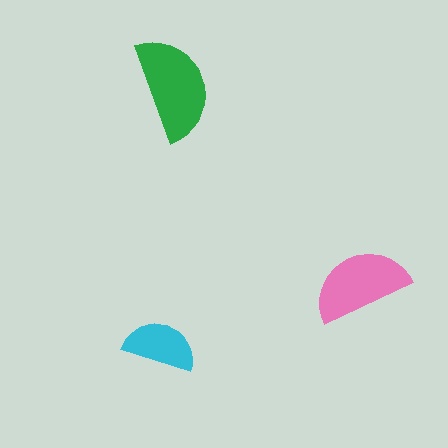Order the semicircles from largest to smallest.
the green one, the pink one, the cyan one.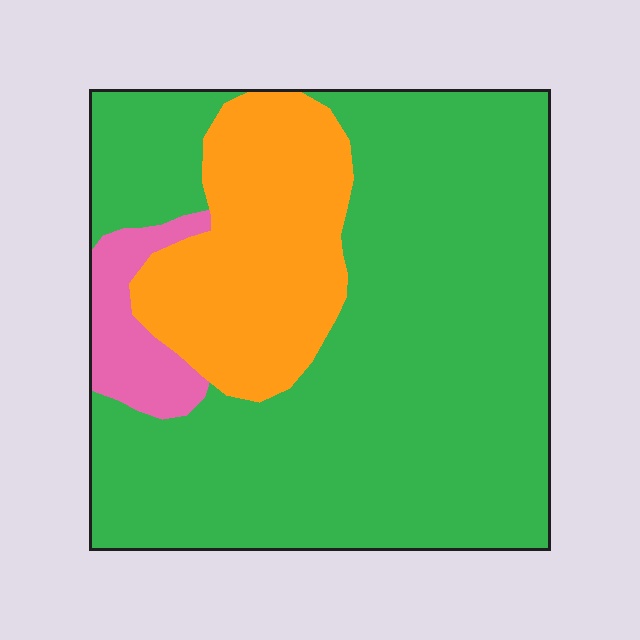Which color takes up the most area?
Green, at roughly 70%.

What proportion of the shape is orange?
Orange takes up about one fifth (1/5) of the shape.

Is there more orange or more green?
Green.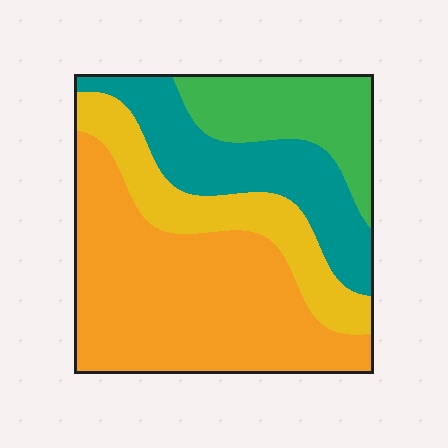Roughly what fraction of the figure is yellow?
Yellow takes up less than a quarter of the figure.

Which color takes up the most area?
Orange, at roughly 45%.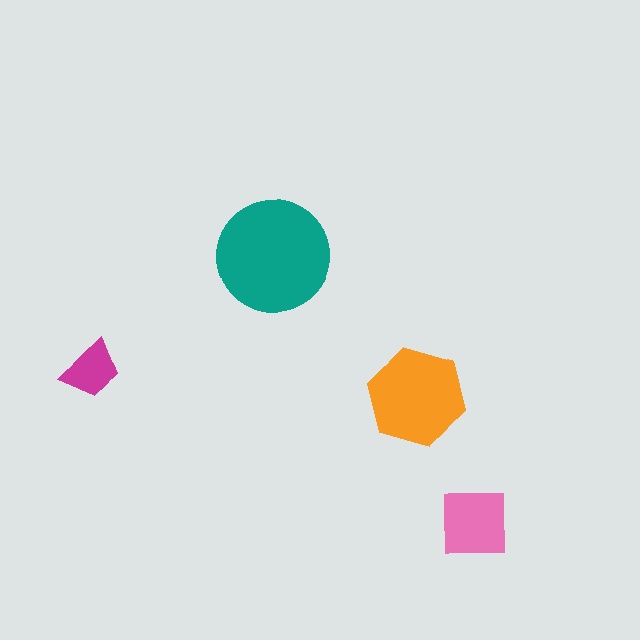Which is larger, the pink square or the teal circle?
The teal circle.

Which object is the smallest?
The magenta trapezoid.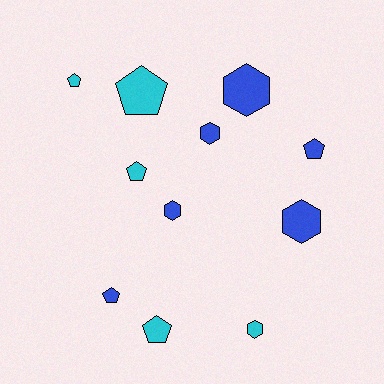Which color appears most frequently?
Blue, with 6 objects.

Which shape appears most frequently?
Pentagon, with 6 objects.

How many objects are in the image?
There are 11 objects.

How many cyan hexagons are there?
There is 1 cyan hexagon.